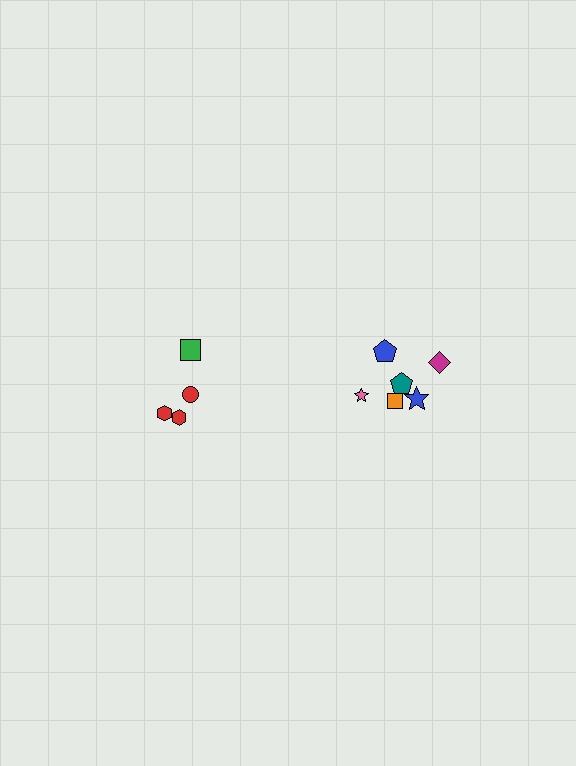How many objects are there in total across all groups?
There are 10 objects.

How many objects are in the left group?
There are 4 objects.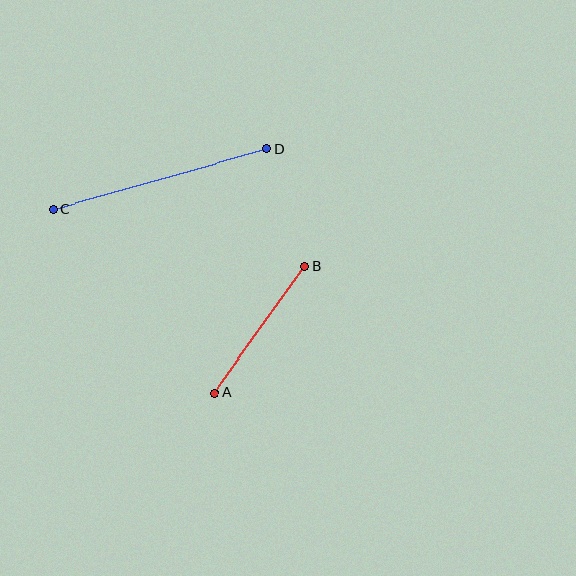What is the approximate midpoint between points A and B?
The midpoint is at approximately (260, 329) pixels.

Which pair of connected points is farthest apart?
Points C and D are farthest apart.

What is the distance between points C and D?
The distance is approximately 221 pixels.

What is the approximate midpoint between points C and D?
The midpoint is at approximately (160, 179) pixels.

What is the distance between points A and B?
The distance is approximately 155 pixels.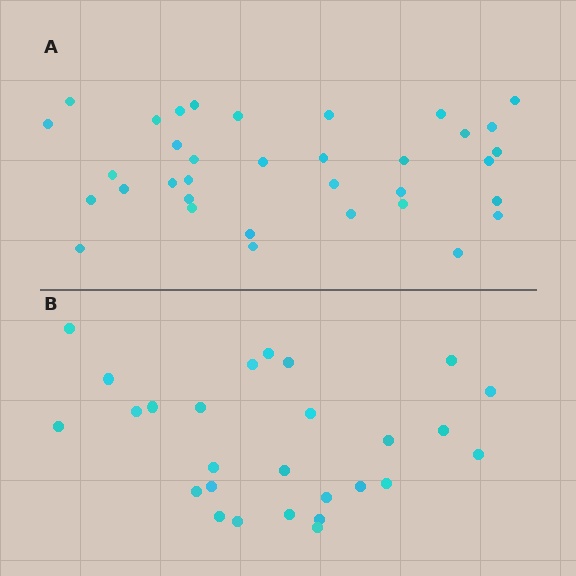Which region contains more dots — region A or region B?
Region A (the top region) has more dots.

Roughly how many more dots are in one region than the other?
Region A has roughly 8 or so more dots than region B.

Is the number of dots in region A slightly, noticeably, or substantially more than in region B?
Region A has noticeably more, but not dramatically so. The ratio is roughly 1.3 to 1.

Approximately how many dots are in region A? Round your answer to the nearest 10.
About 40 dots. (The exact count is 35, which rounds to 40.)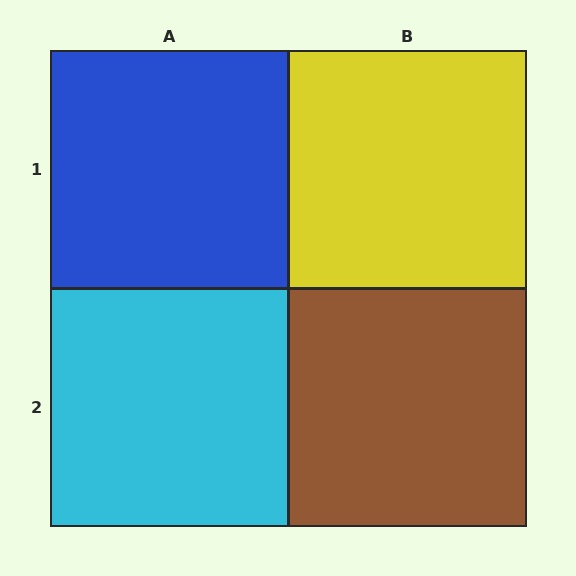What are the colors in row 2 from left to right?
Cyan, brown.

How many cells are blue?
1 cell is blue.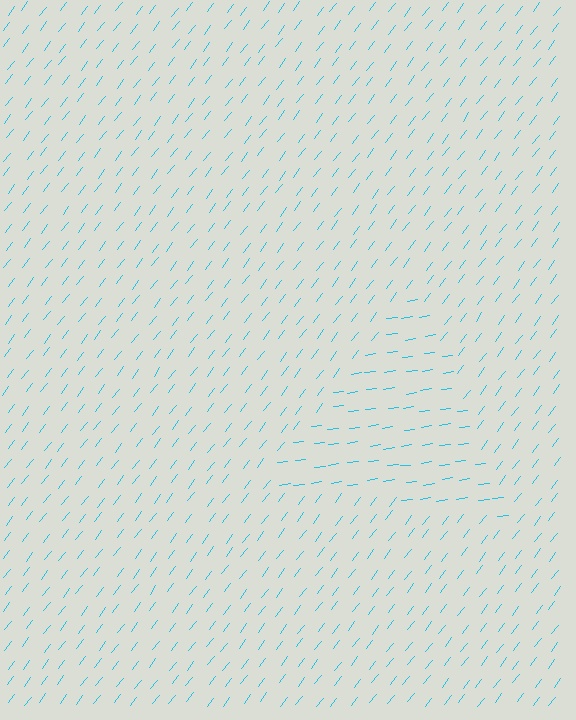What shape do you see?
I see a triangle.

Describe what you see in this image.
The image is filled with small cyan line segments. A triangle region in the image has lines oriented differently from the surrounding lines, creating a visible texture boundary.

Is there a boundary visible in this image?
Yes, there is a texture boundary formed by a change in line orientation.